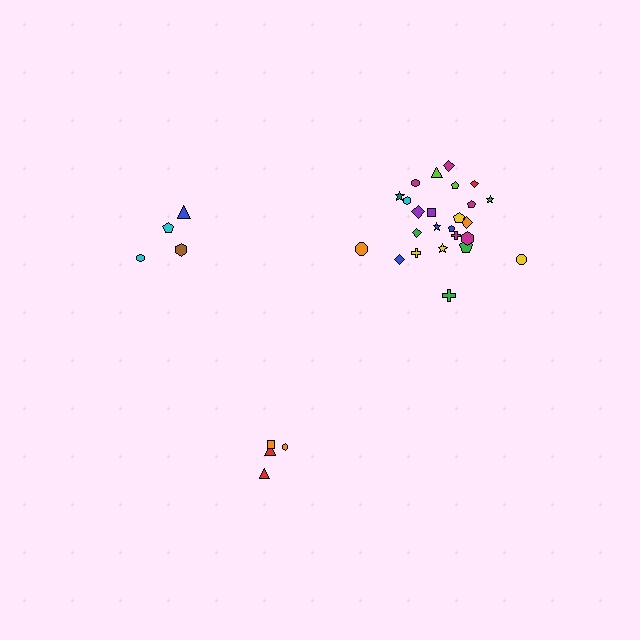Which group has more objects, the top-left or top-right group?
The top-right group.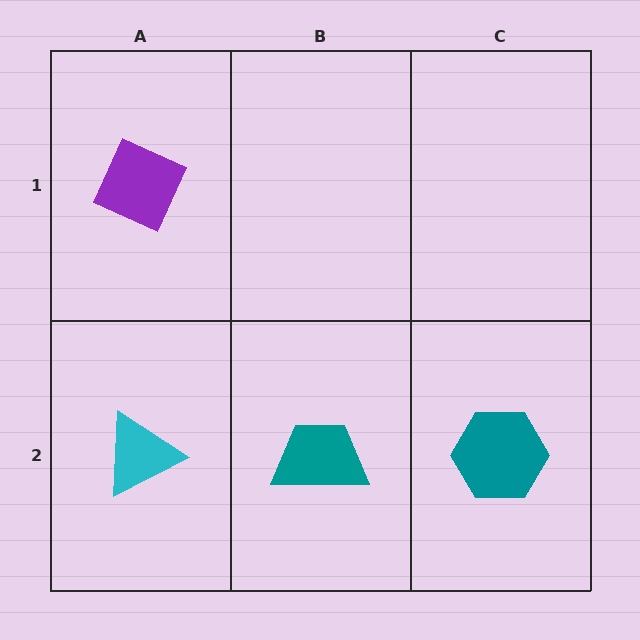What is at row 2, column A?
A cyan triangle.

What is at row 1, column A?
A purple diamond.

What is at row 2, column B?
A teal trapezoid.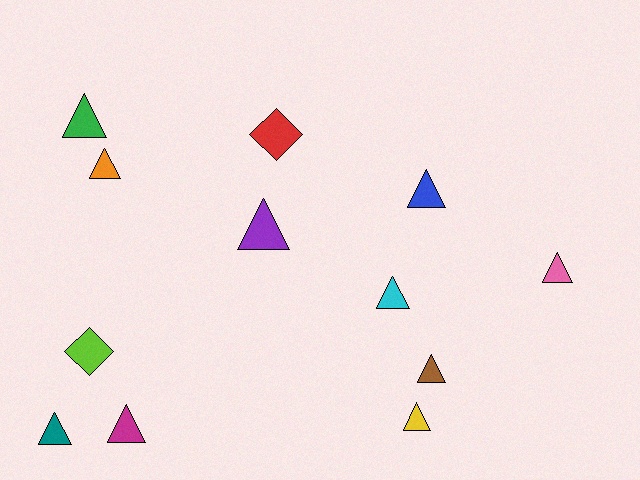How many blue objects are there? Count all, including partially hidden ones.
There is 1 blue object.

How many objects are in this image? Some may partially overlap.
There are 12 objects.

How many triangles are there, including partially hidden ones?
There are 10 triangles.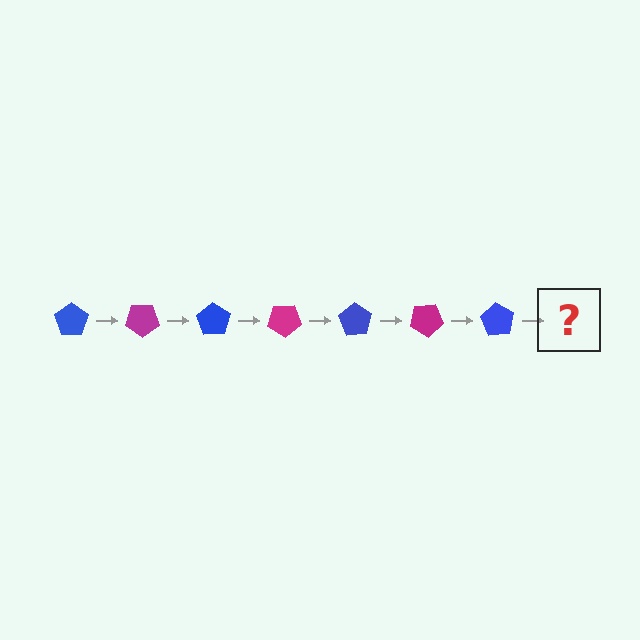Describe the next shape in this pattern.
It should be a magenta pentagon, rotated 245 degrees from the start.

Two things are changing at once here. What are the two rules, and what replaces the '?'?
The two rules are that it rotates 35 degrees each step and the color cycles through blue and magenta. The '?' should be a magenta pentagon, rotated 245 degrees from the start.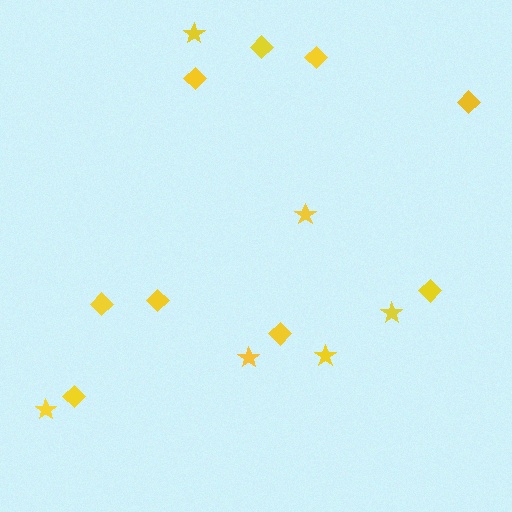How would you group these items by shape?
There are 2 groups: one group of stars (6) and one group of diamonds (9).